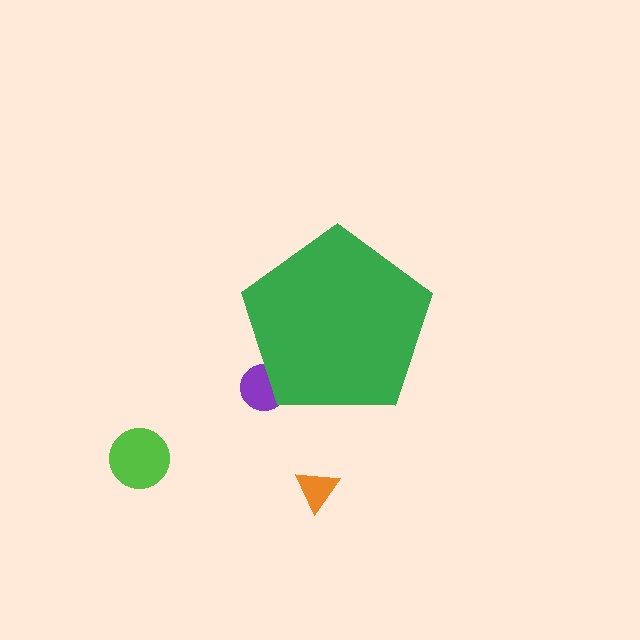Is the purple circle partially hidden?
Yes, the purple circle is partially hidden behind the green pentagon.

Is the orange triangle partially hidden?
No, the orange triangle is fully visible.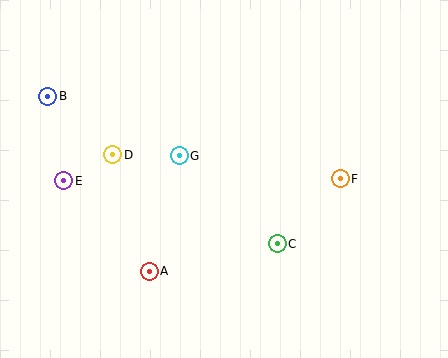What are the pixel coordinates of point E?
Point E is at (64, 181).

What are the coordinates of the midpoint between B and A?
The midpoint between B and A is at (99, 184).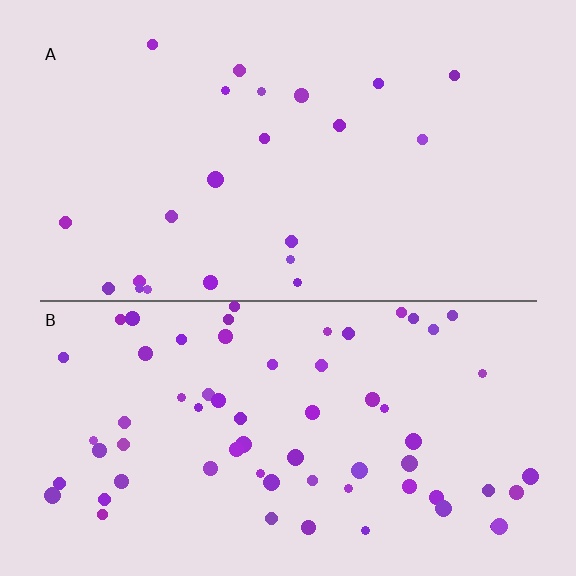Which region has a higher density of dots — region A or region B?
B (the bottom).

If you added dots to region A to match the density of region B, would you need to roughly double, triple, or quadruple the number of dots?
Approximately triple.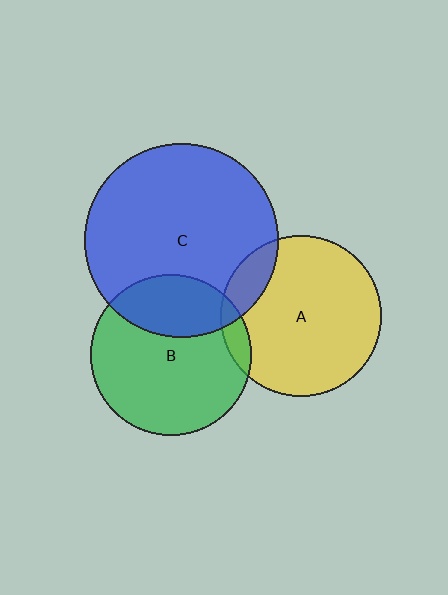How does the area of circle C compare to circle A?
Approximately 1.4 times.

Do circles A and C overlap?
Yes.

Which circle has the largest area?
Circle C (blue).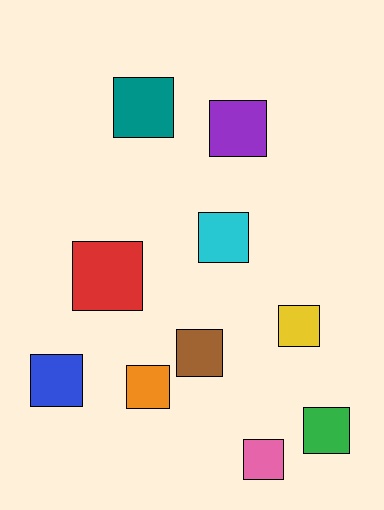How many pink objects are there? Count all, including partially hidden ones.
There is 1 pink object.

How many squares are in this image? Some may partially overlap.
There are 10 squares.